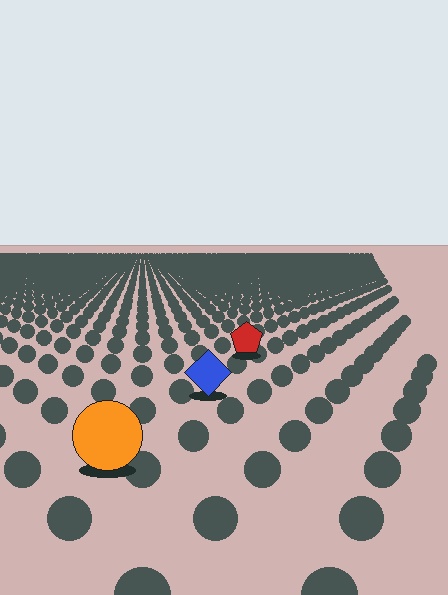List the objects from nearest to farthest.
From nearest to farthest: the orange circle, the blue diamond, the red pentagon.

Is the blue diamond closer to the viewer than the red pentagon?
Yes. The blue diamond is closer — you can tell from the texture gradient: the ground texture is coarser near it.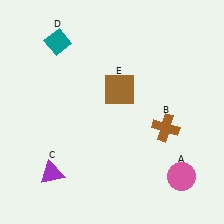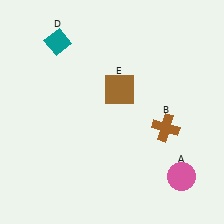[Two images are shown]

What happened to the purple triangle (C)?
The purple triangle (C) was removed in Image 2. It was in the bottom-left area of Image 1.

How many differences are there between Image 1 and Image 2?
There is 1 difference between the two images.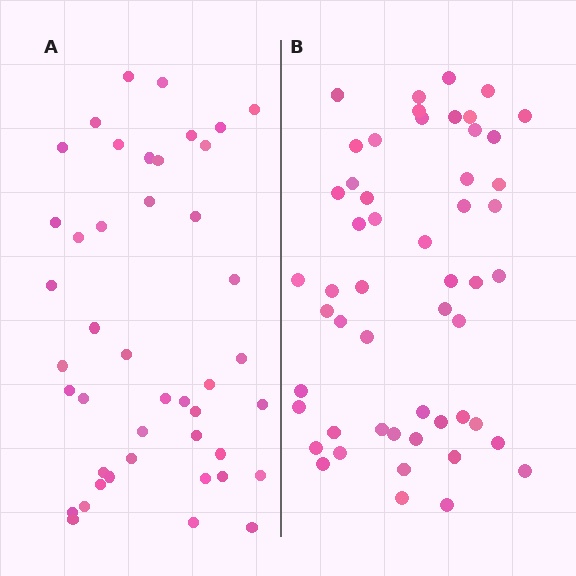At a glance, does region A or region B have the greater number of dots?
Region B (the right region) has more dots.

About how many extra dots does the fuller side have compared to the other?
Region B has roughly 8 or so more dots than region A.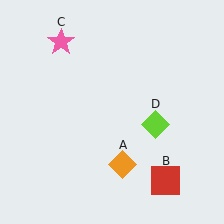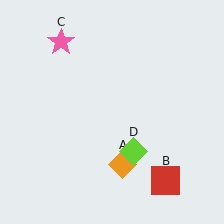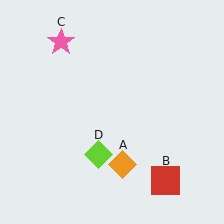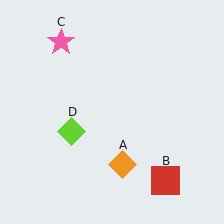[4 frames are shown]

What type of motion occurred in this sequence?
The lime diamond (object D) rotated clockwise around the center of the scene.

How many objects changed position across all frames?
1 object changed position: lime diamond (object D).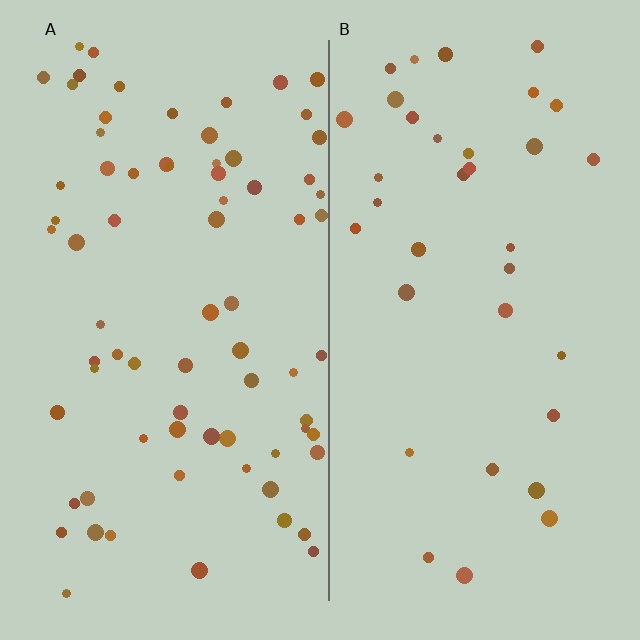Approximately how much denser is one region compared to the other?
Approximately 2.1× — region A over region B.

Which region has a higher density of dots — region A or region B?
A (the left).